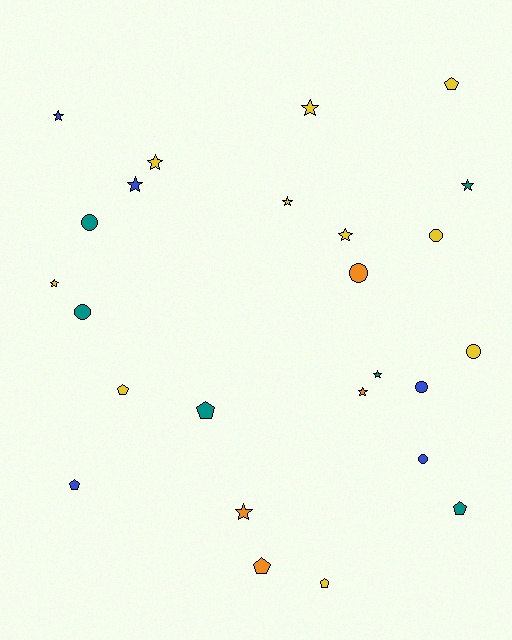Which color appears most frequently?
Yellow, with 10 objects.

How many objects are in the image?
There are 25 objects.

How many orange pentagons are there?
There is 1 orange pentagon.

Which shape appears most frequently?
Star, with 11 objects.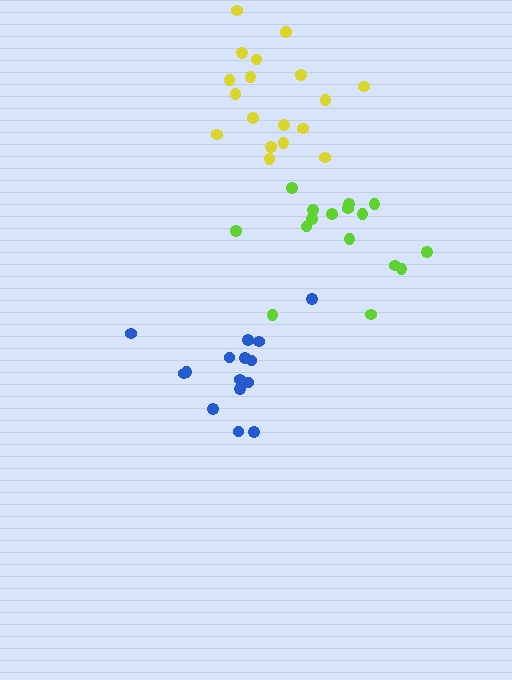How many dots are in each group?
Group 1: 16 dots, Group 2: 15 dots, Group 3: 18 dots (49 total).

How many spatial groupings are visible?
There are 3 spatial groupings.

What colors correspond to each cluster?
The clusters are colored: lime, blue, yellow.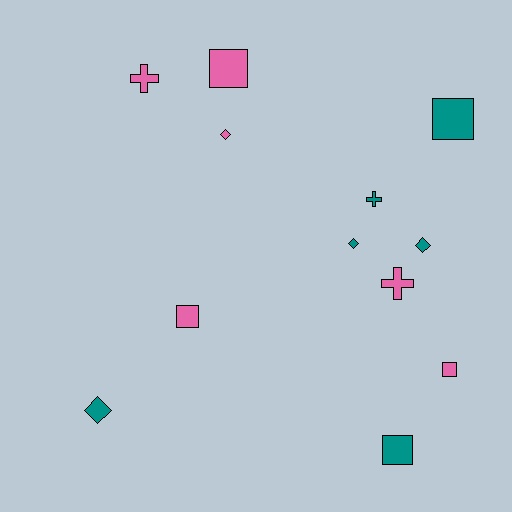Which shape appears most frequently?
Square, with 5 objects.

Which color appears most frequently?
Teal, with 6 objects.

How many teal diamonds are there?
There are 3 teal diamonds.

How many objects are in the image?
There are 12 objects.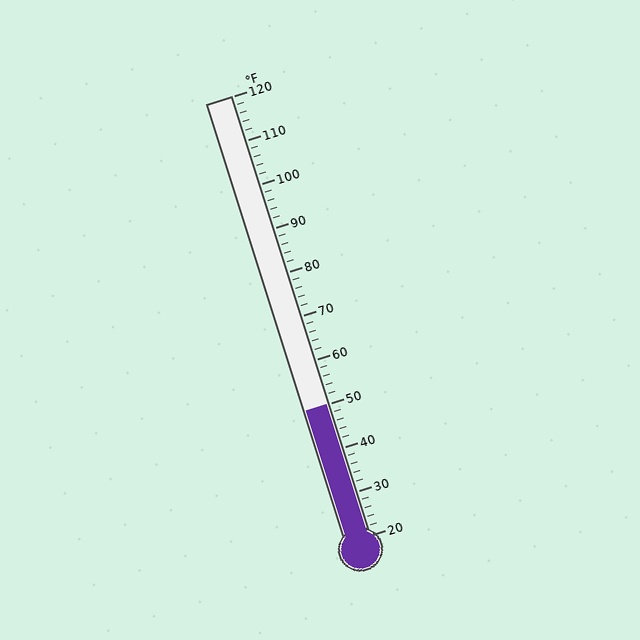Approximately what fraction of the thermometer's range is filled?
The thermometer is filled to approximately 30% of its range.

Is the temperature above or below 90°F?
The temperature is below 90°F.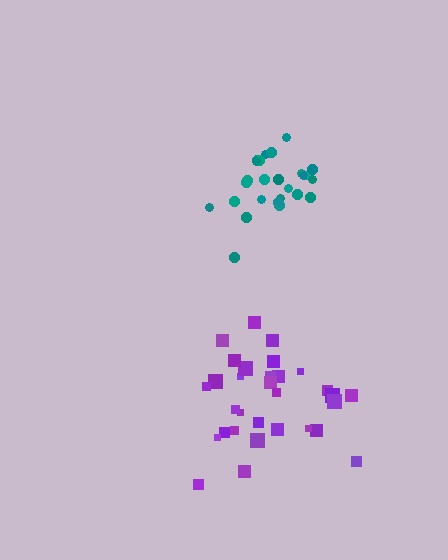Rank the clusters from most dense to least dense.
teal, purple.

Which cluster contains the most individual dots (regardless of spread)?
Purple (31).